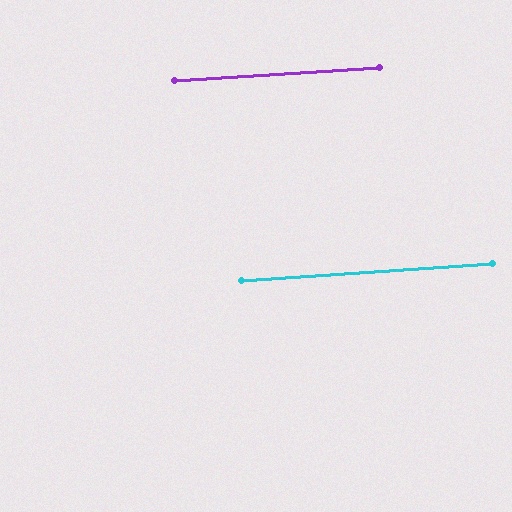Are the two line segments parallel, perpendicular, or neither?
Parallel — their directions differ by only 0.3°.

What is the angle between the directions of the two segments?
Approximately 0 degrees.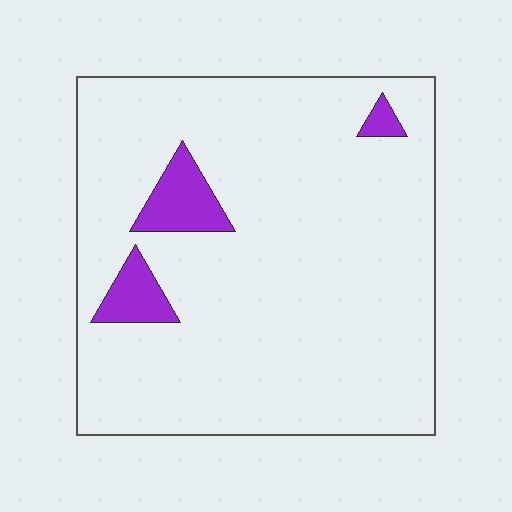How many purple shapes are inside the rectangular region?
3.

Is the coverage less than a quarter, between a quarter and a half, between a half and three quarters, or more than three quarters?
Less than a quarter.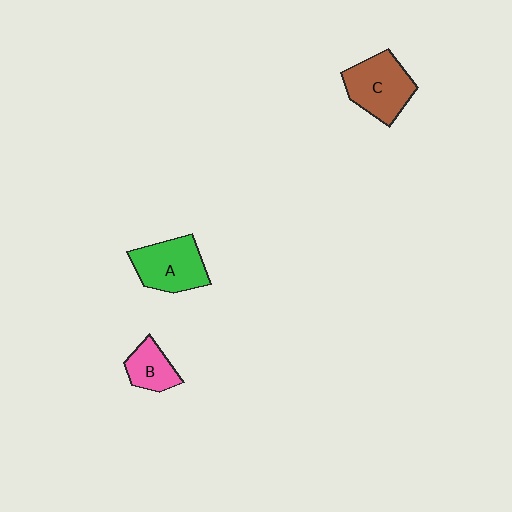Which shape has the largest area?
Shape C (brown).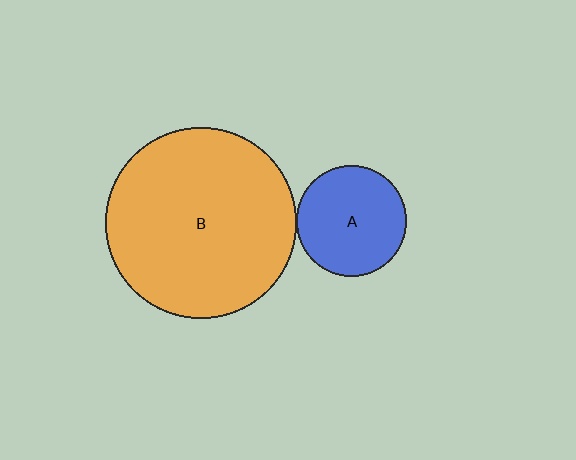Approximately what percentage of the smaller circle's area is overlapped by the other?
Approximately 5%.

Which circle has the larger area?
Circle B (orange).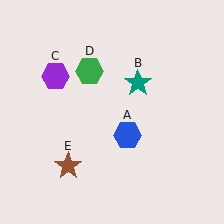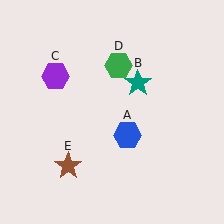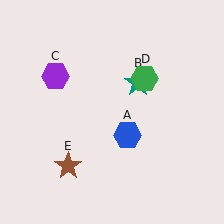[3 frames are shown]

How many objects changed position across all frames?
1 object changed position: green hexagon (object D).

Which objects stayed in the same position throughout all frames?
Blue hexagon (object A) and teal star (object B) and purple hexagon (object C) and brown star (object E) remained stationary.